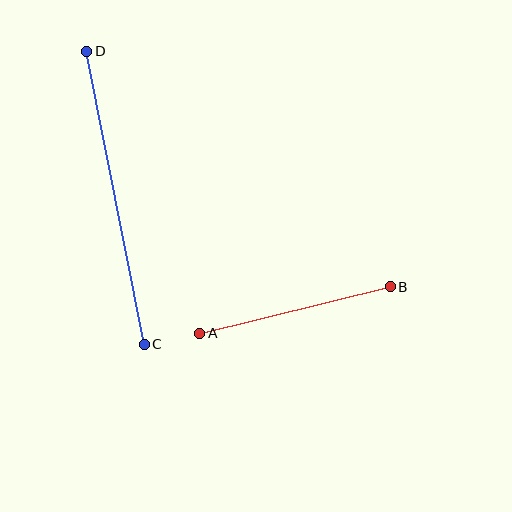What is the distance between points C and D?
The distance is approximately 299 pixels.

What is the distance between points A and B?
The distance is approximately 196 pixels.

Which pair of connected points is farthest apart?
Points C and D are farthest apart.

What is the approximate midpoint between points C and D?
The midpoint is at approximately (115, 198) pixels.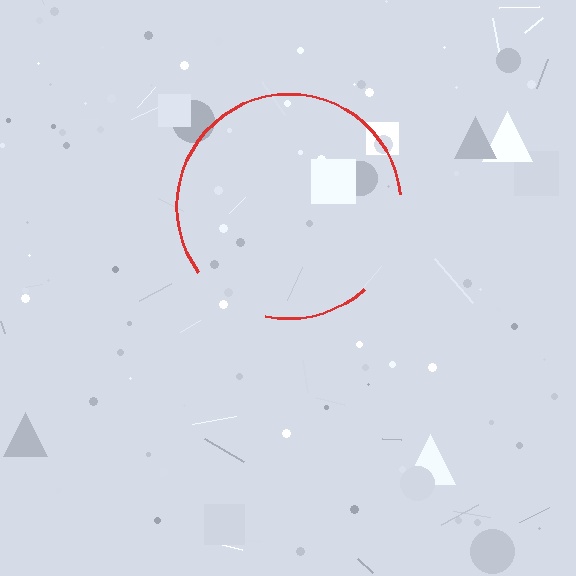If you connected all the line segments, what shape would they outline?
They would outline a circle.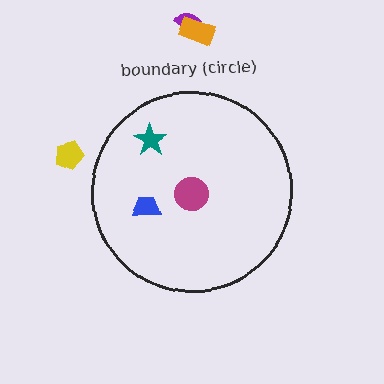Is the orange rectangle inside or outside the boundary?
Outside.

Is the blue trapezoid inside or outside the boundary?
Inside.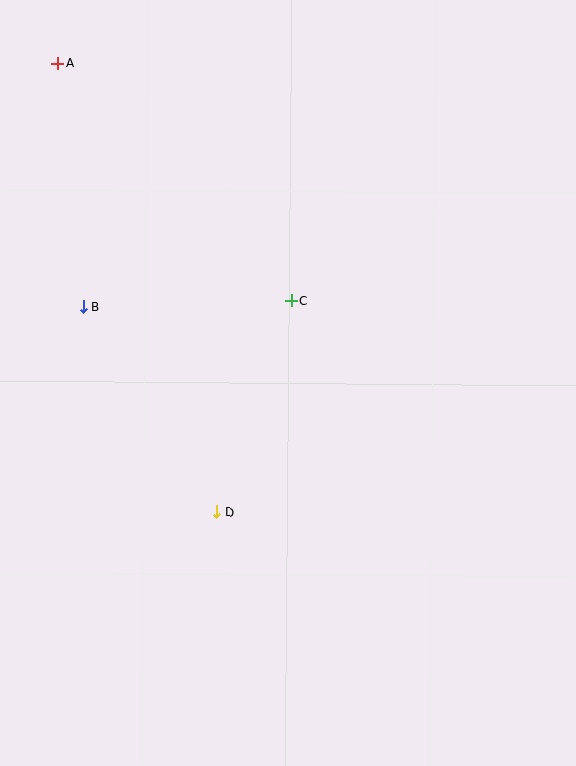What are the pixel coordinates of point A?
Point A is at (58, 63).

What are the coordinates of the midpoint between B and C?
The midpoint between B and C is at (187, 304).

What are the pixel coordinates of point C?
Point C is at (291, 301).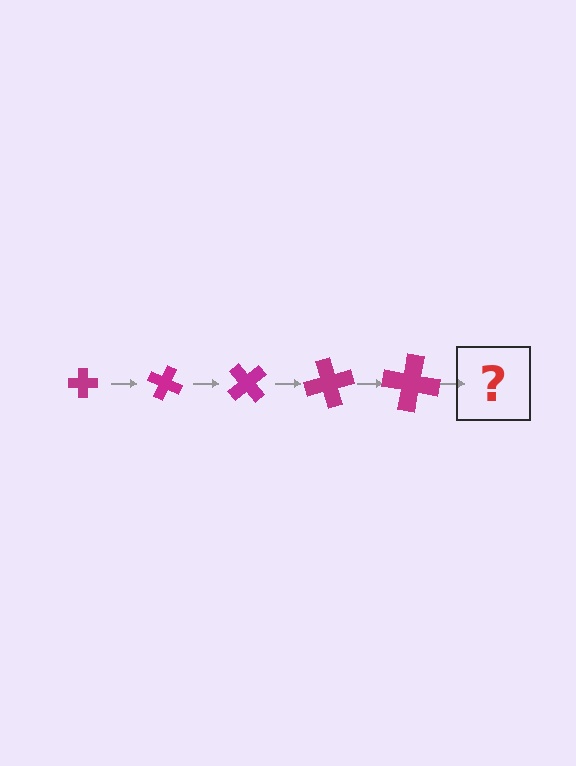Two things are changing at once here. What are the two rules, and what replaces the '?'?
The two rules are that the cross grows larger each step and it rotates 25 degrees each step. The '?' should be a cross, larger than the previous one and rotated 125 degrees from the start.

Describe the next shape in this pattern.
It should be a cross, larger than the previous one and rotated 125 degrees from the start.